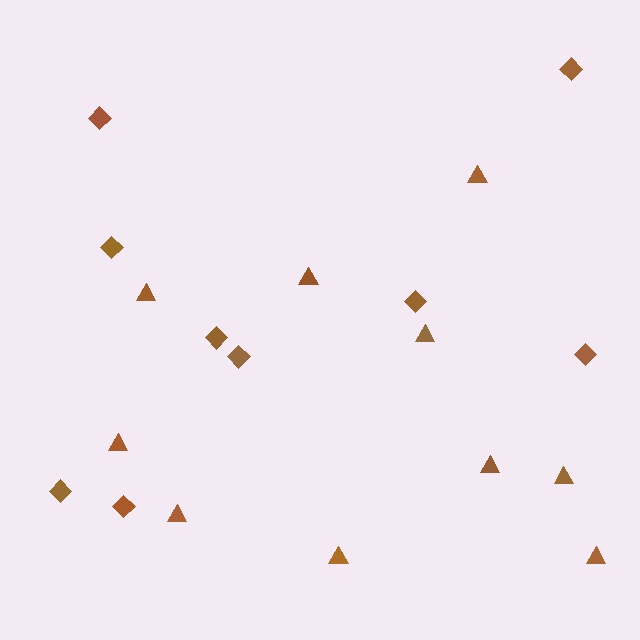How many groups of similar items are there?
There are 2 groups: one group of diamonds (9) and one group of triangles (10).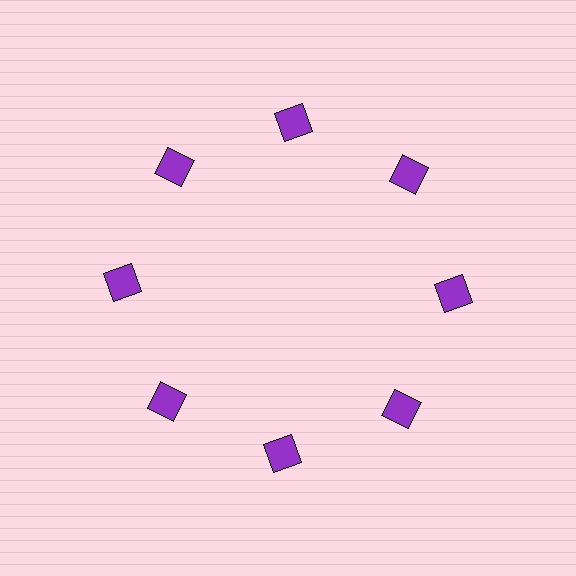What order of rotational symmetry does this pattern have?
This pattern has 8-fold rotational symmetry.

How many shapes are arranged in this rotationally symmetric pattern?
There are 8 shapes, arranged in 8 groups of 1.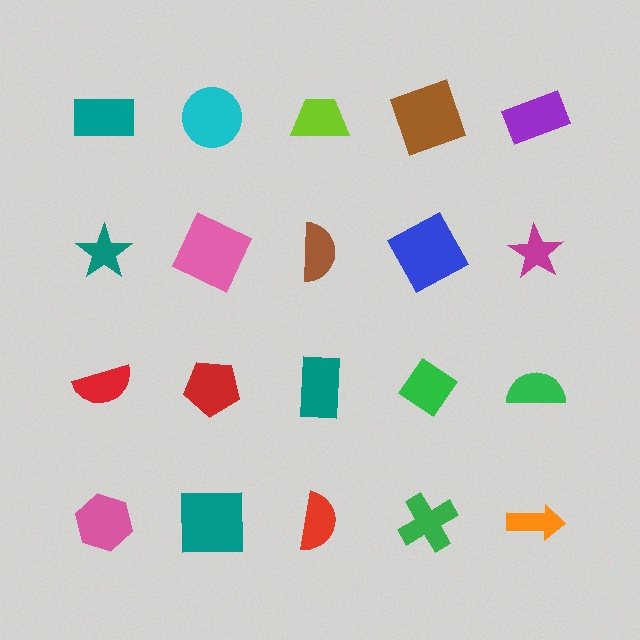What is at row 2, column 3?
A brown semicircle.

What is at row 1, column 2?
A cyan circle.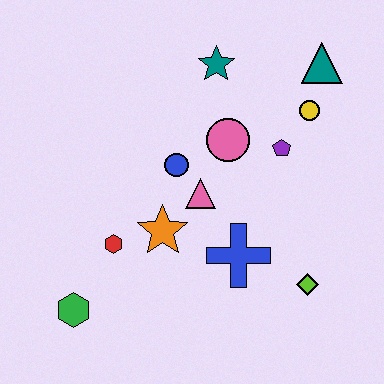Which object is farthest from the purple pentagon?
The green hexagon is farthest from the purple pentagon.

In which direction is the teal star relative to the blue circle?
The teal star is above the blue circle.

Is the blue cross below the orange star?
Yes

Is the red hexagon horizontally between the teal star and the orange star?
No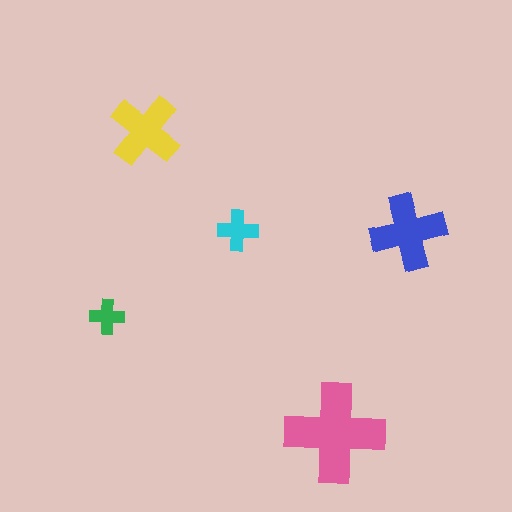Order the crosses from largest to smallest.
the pink one, the blue one, the yellow one, the cyan one, the green one.